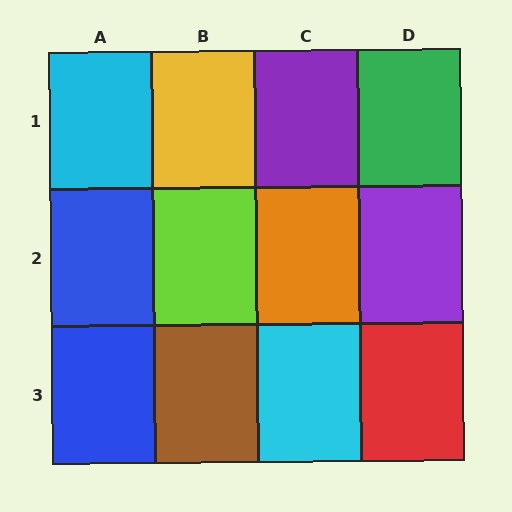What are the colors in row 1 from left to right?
Cyan, yellow, purple, green.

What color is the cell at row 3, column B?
Brown.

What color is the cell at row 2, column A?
Blue.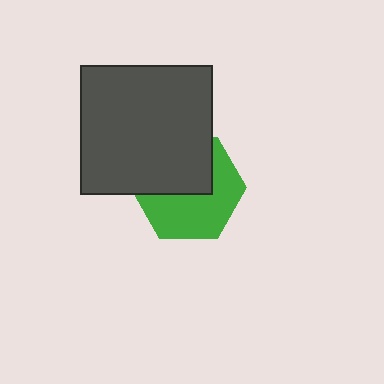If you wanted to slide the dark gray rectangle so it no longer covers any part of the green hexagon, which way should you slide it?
Slide it up — that is the most direct way to separate the two shapes.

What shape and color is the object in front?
The object in front is a dark gray rectangle.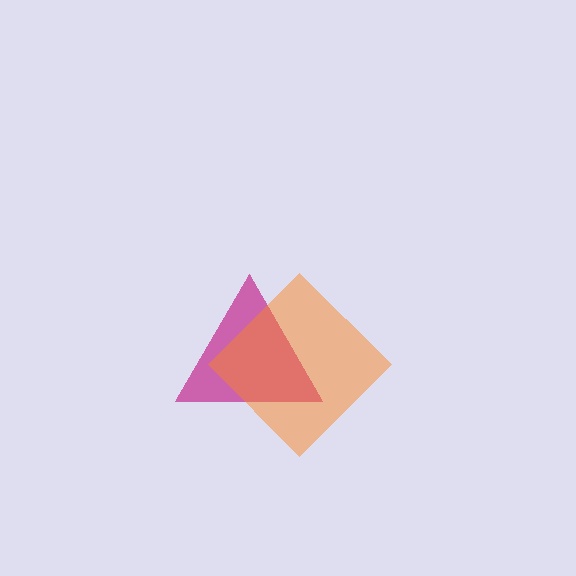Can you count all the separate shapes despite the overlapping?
Yes, there are 2 separate shapes.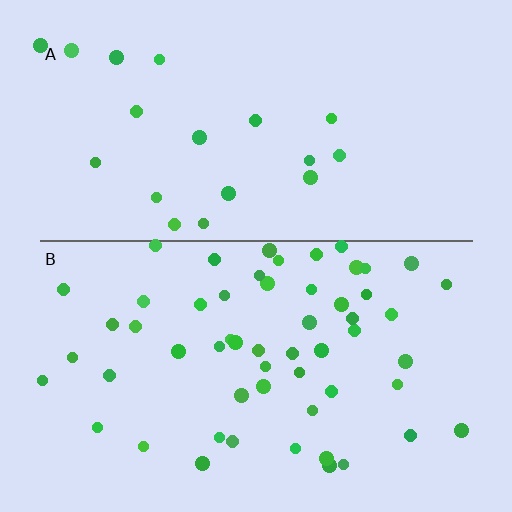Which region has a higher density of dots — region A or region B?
B (the bottom).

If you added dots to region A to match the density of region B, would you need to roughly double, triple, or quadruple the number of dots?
Approximately triple.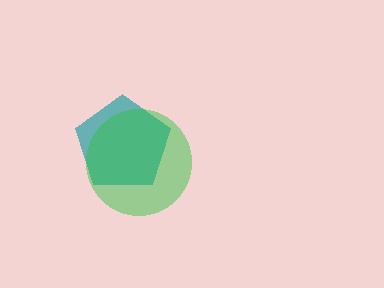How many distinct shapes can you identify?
There are 2 distinct shapes: a teal pentagon, a green circle.